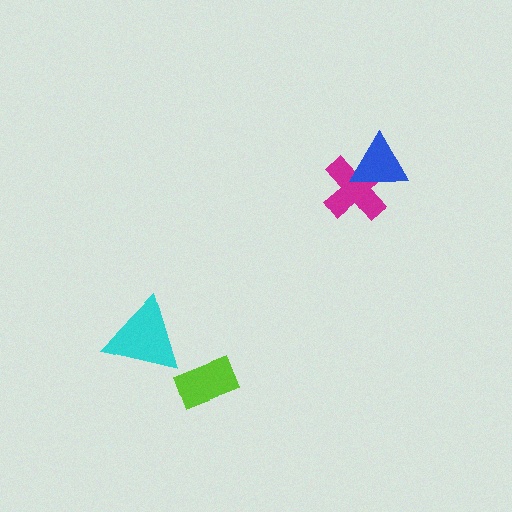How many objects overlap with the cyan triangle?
0 objects overlap with the cyan triangle.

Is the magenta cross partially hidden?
Yes, it is partially covered by another shape.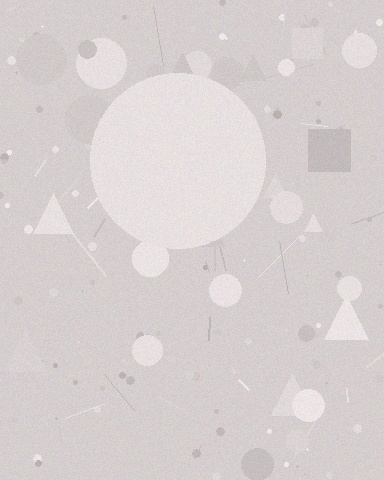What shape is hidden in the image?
A circle is hidden in the image.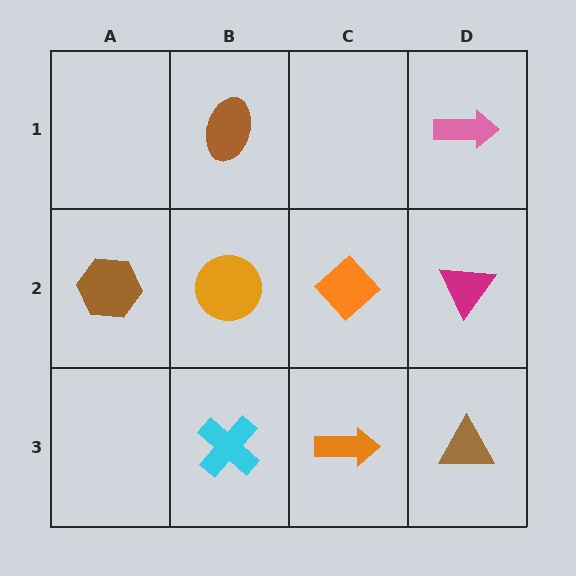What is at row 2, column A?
A brown hexagon.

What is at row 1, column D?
A pink arrow.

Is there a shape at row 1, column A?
No, that cell is empty.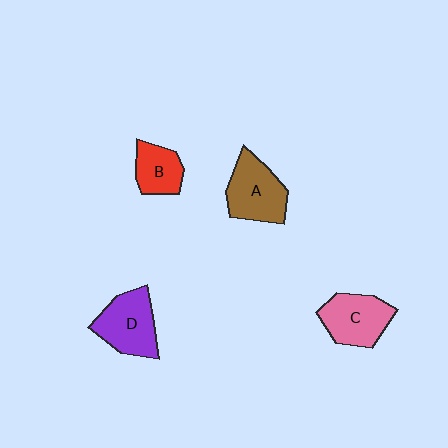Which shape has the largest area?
Shape A (brown).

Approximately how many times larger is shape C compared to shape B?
Approximately 1.4 times.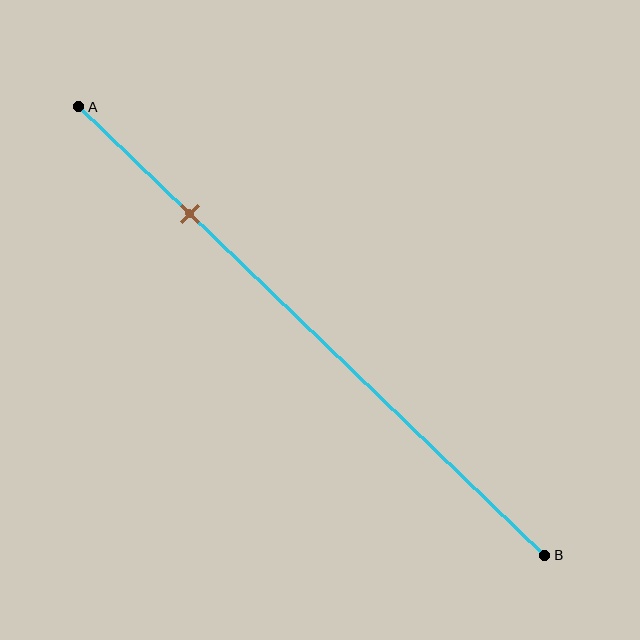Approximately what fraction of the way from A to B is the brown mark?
The brown mark is approximately 25% of the way from A to B.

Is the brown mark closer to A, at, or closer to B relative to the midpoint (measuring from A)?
The brown mark is closer to point A than the midpoint of segment AB.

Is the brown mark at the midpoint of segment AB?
No, the mark is at about 25% from A, not at the 50% midpoint.